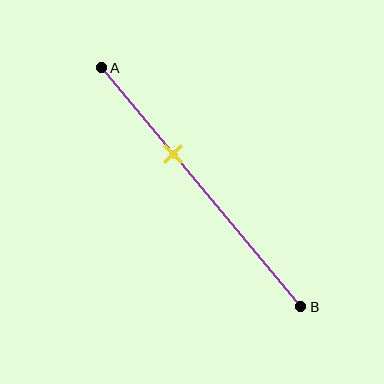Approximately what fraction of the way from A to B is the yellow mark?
The yellow mark is approximately 35% of the way from A to B.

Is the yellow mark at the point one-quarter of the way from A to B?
No, the mark is at about 35% from A, not at the 25% one-quarter point.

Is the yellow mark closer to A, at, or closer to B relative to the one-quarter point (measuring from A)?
The yellow mark is closer to point B than the one-quarter point of segment AB.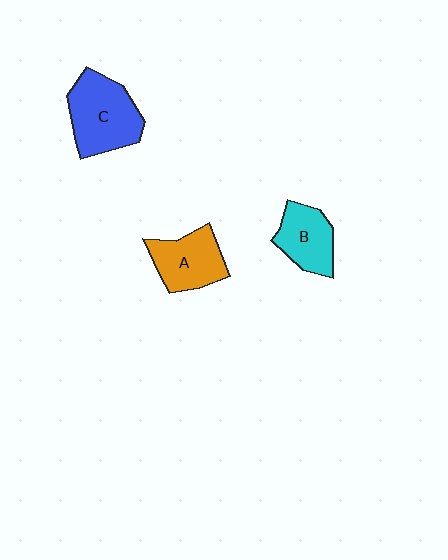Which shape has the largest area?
Shape C (blue).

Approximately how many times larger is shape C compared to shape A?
Approximately 1.3 times.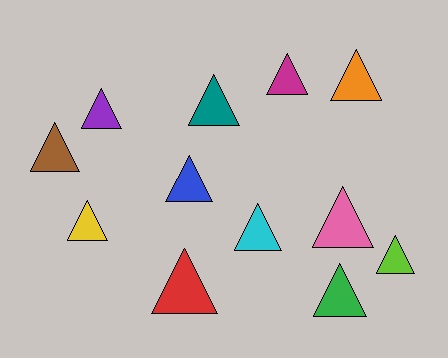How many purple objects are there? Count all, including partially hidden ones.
There is 1 purple object.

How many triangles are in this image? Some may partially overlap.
There are 12 triangles.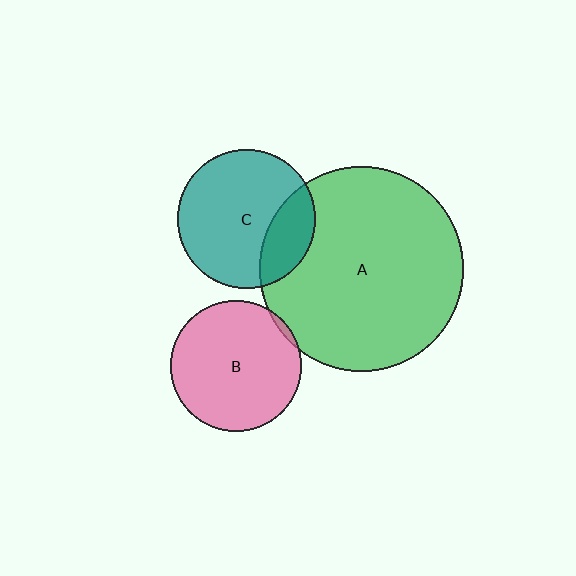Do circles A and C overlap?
Yes.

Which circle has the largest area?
Circle A (green).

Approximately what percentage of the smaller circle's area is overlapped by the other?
Approximately 25%.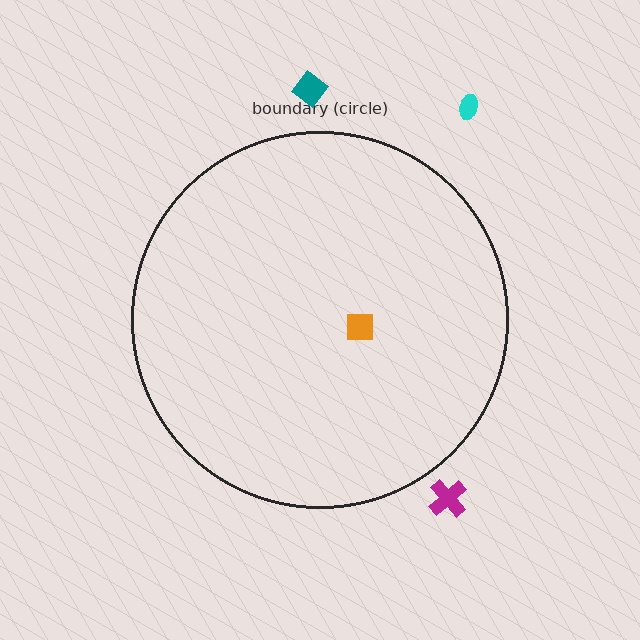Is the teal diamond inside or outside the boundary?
Outside.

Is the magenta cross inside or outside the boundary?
Outside.